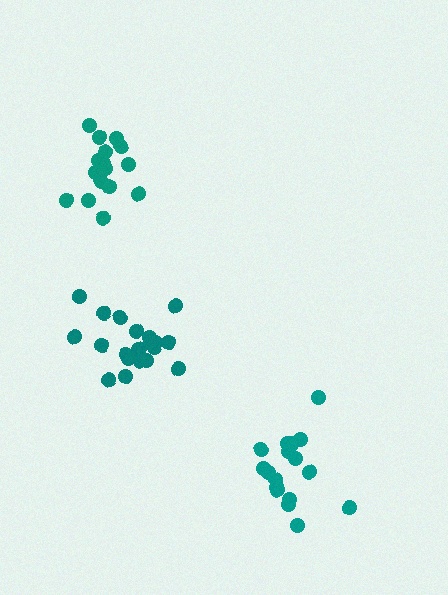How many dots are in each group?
Group 1: 16 dots, Group 2: 21 dots, Group 3: 18 dots (55 total).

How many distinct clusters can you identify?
There are 3 distinct clusters.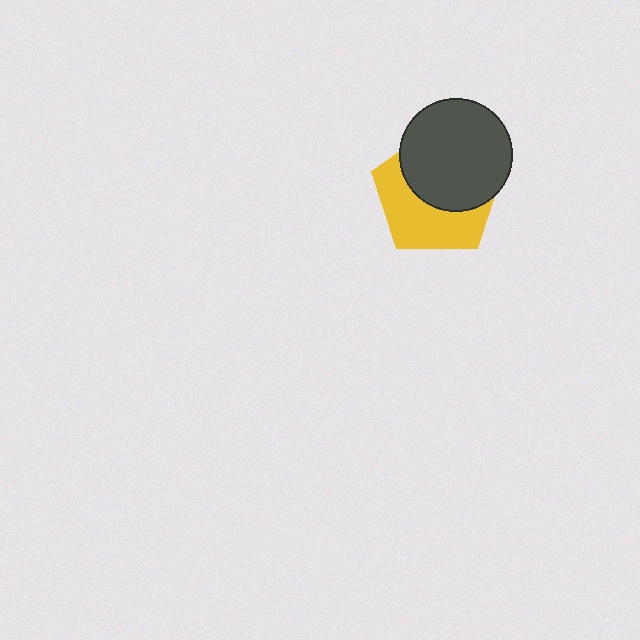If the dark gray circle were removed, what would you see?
You would see the complete yellow pentagon.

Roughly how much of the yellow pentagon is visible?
About half of it is visible (roughly 48%).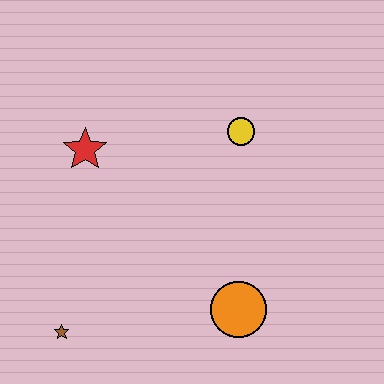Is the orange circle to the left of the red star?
No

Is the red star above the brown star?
Yes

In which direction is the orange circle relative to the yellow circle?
The orange circle is below the yellow circle.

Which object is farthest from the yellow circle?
The brown star is farthest from the yellow circle.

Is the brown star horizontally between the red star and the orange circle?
No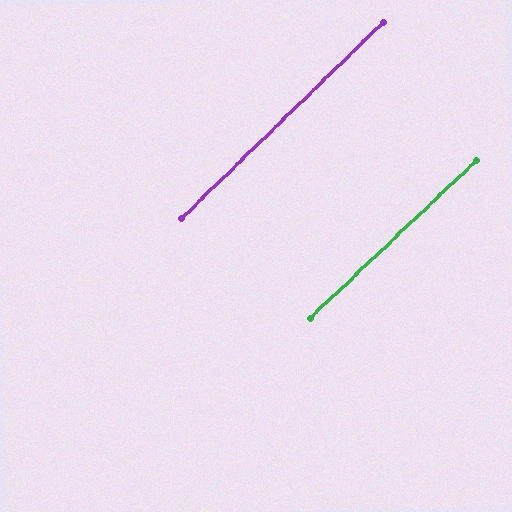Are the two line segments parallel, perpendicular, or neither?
Parallel — their directions differ by only 0.5°.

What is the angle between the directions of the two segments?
Approximately 1 degree.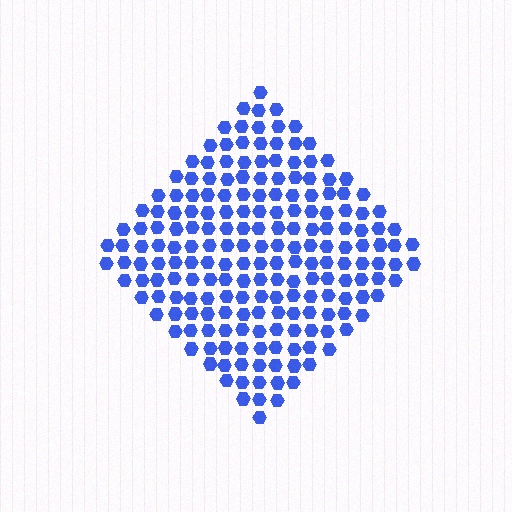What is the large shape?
The large shape is a diamond.